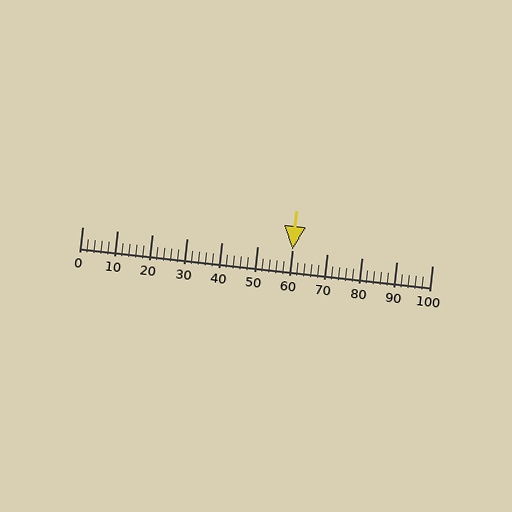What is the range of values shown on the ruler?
The ruler shows values from 0 to 100.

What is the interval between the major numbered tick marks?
The major tick marks are spaced 10 units apart.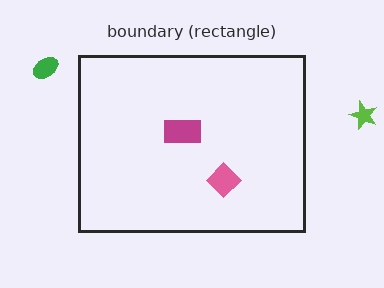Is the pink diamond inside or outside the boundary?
Inside.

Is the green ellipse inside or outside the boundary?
Outside.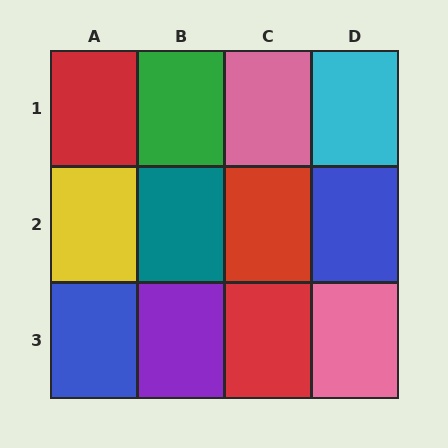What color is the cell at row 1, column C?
Pink.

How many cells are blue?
2 cells are blue.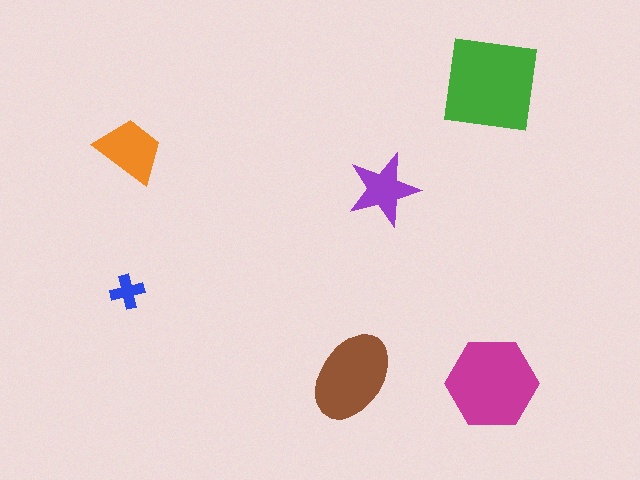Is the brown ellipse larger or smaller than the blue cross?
Larger.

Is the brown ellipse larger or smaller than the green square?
Smaller.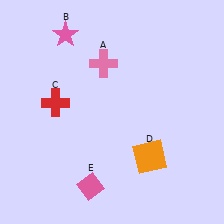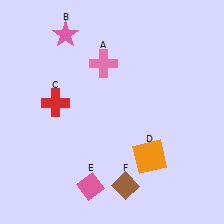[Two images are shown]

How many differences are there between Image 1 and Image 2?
There is 1 difference between the two images.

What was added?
A brown diamond (F) was added in Image 2.